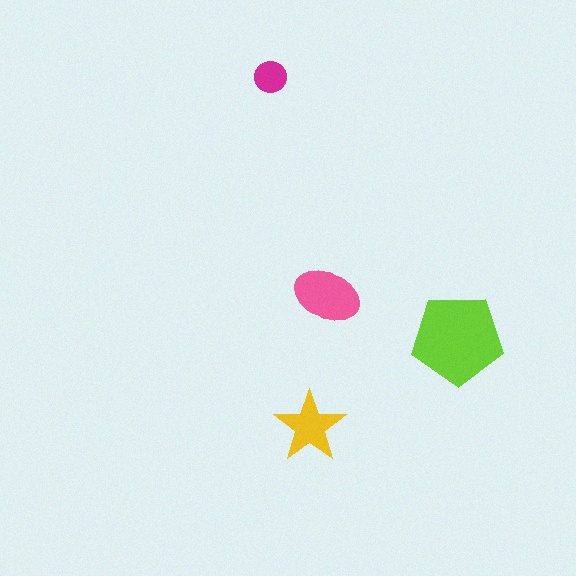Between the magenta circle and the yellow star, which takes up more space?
The yellow star.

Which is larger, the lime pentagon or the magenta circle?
The lime pentagon.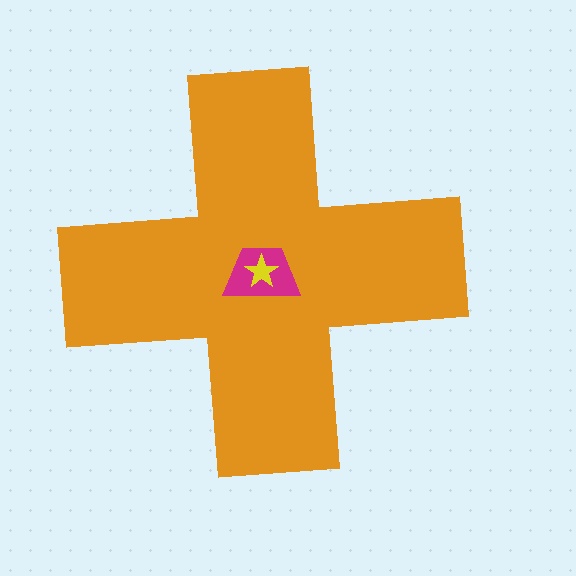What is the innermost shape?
The yellow star.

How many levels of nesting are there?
3.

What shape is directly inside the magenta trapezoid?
The yellow star.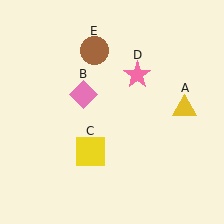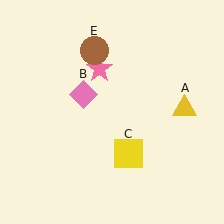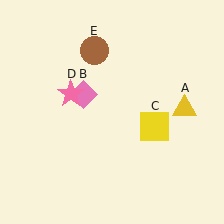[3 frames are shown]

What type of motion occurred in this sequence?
The yellow square (object C), pink star (object D) rotated counterclockwise around the center of the scene.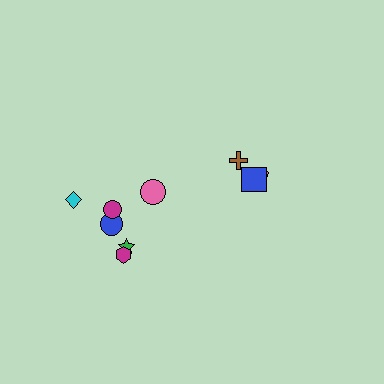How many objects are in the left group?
There are 6 objects.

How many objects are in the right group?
There are 3 objects.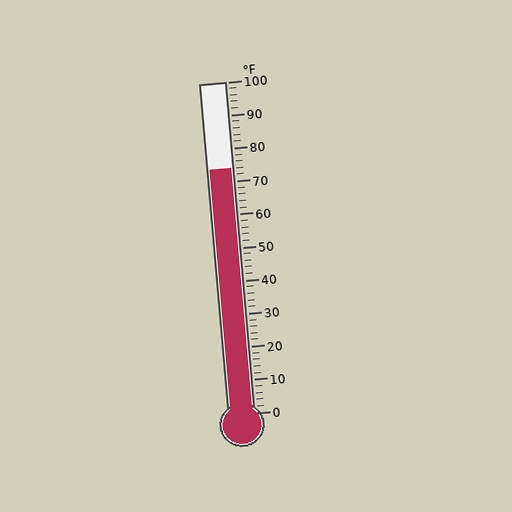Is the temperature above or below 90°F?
The temperature is below 90°F.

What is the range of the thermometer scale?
The thermometer scale ranges from 0°F to 100°F.